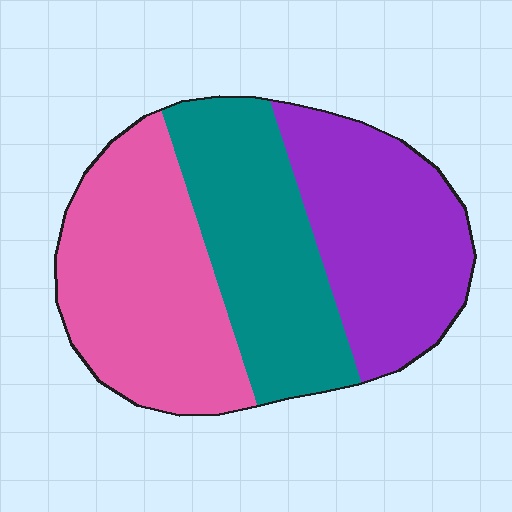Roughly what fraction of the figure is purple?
Purple takes up about one third (1/3) of the figure.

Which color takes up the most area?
Pink, at roughly 35%.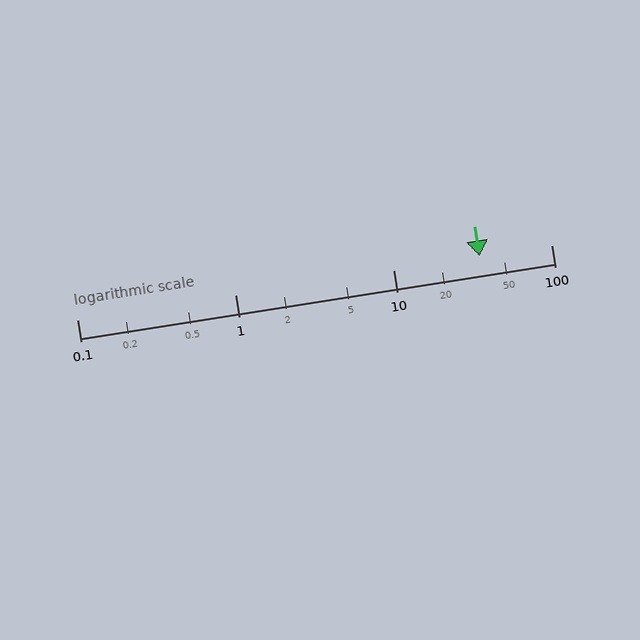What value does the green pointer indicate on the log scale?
The pointer indicates approximately 35.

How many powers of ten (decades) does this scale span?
The scale spans 3 decades, from 0.1 to 100.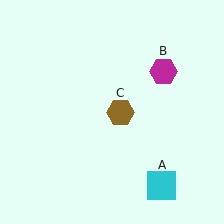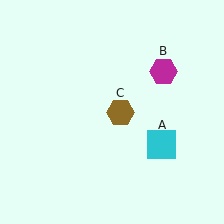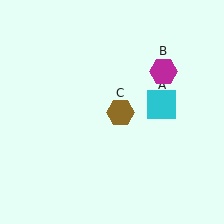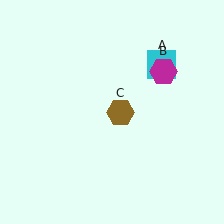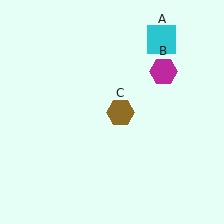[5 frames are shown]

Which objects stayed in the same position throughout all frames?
Magenta hexagon (object B) and brown hexagon (object C) remained stationary.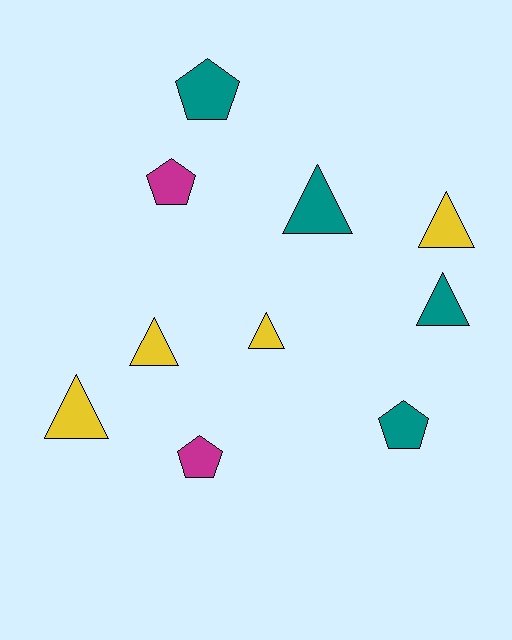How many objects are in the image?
There are 10 objects.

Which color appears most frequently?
Yellow, with 4 objects.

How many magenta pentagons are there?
There are 2 magenta pentagons.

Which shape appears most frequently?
Triangle, with 6 objects.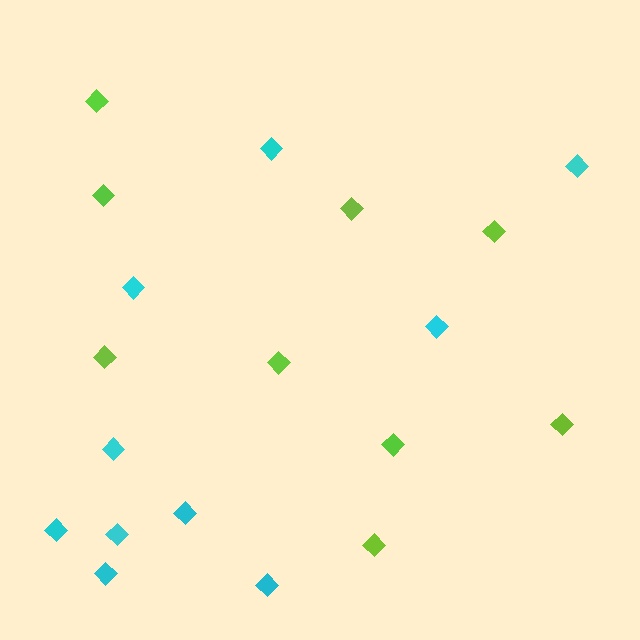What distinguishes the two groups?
There are 2 groups: one group of cyan diamonds (10) and one group of lime diamonds (9).